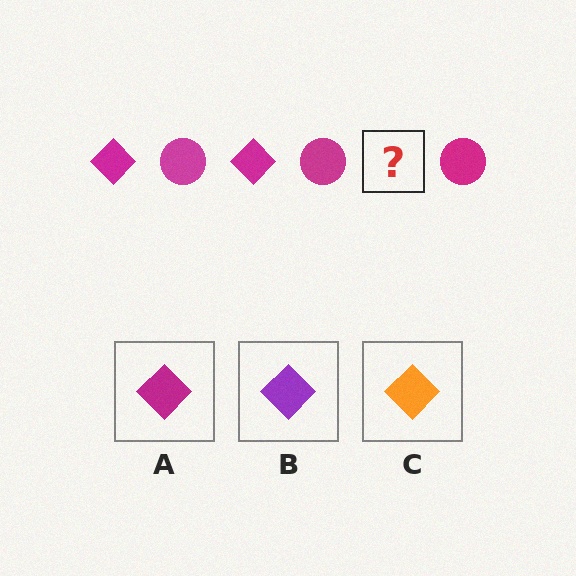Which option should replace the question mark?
Option A.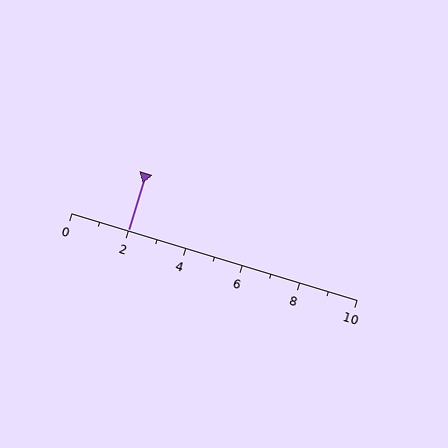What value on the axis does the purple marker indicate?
The marker indicates approximately 2.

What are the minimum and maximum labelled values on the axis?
The axis runs from 0 to 10.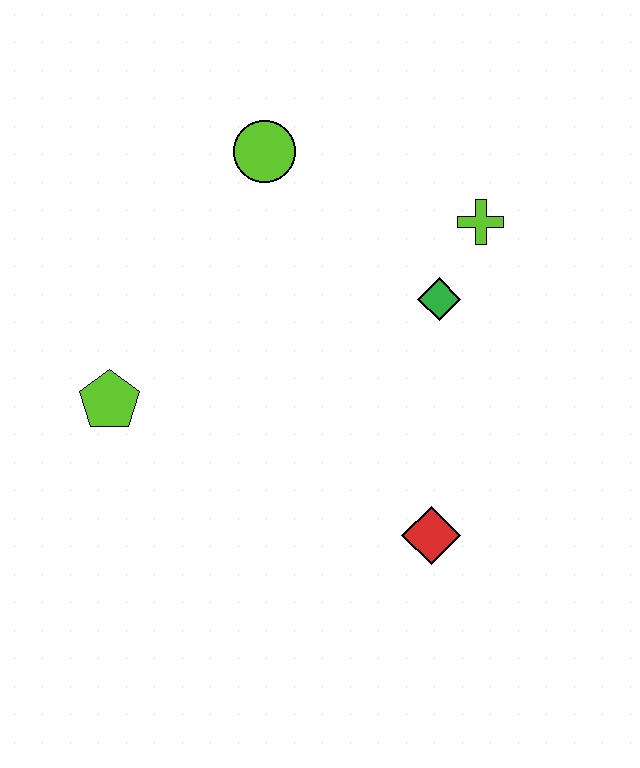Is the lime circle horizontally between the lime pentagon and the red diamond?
Yes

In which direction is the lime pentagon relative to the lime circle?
The lime pentagon is below the lime circle.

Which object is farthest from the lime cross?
The lime pentagon is farthest from the lime cross.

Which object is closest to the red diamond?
The green diamond is closest to the red diamond.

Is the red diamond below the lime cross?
Yes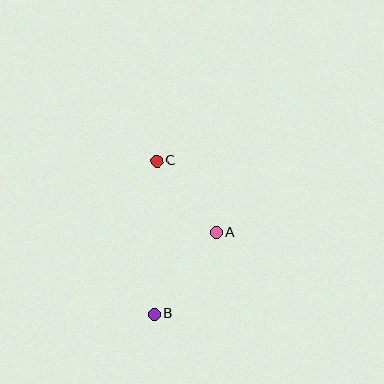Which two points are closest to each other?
Points A and C are closest to each other.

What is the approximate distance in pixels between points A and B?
The distance between A and B is approximately 102 pixels.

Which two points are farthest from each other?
Points B and C are farthest from each other.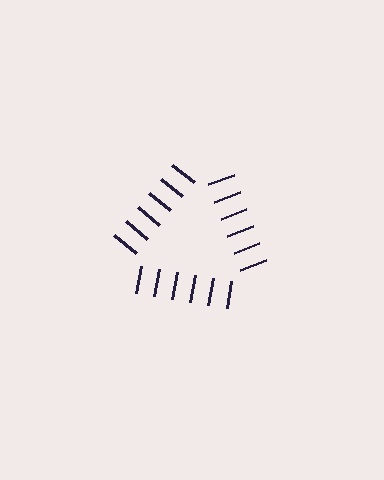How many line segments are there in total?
18 — 6 along each of the 3 edges.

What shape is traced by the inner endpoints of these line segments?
An illusory triangle — the line segments terminate on its edges but no continuous stroke is drawn.